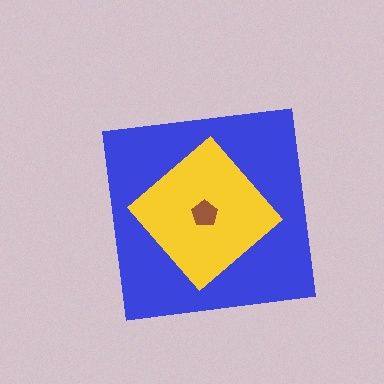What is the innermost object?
The brown pentagon.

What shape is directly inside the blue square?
The yellow diamond.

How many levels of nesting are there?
3.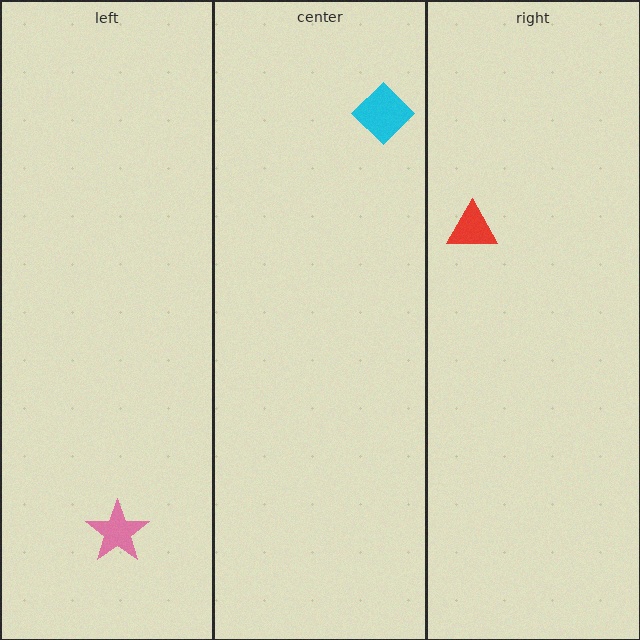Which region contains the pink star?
The left region.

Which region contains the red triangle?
The right region.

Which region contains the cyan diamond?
The center region.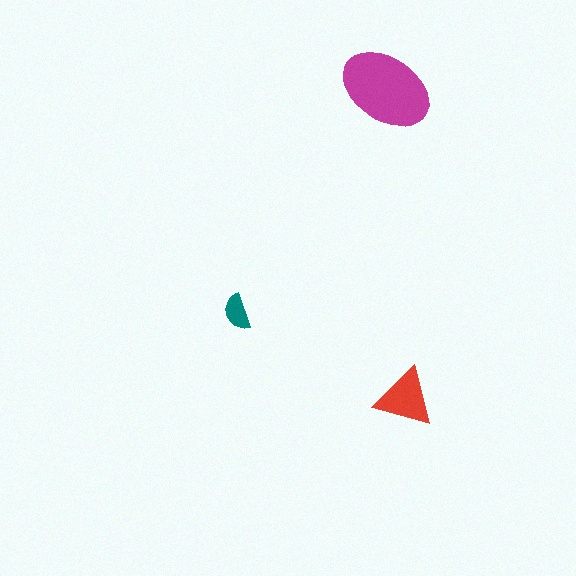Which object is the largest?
The magenta ellipse.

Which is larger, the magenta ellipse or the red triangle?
The magenta ellipse.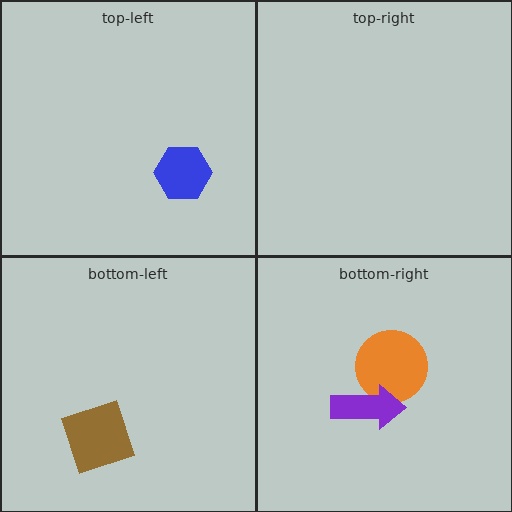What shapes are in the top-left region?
The blue hexagon.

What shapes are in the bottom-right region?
The orange circle, the purple arrow.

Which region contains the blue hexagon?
The top-left region.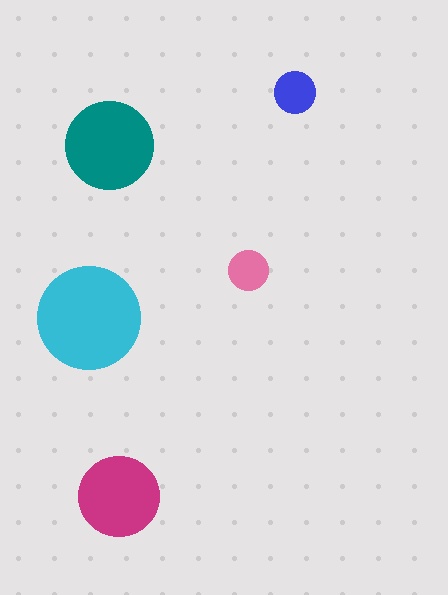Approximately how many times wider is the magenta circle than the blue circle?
About 2 times wider.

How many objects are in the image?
There are 5 objects in the image.